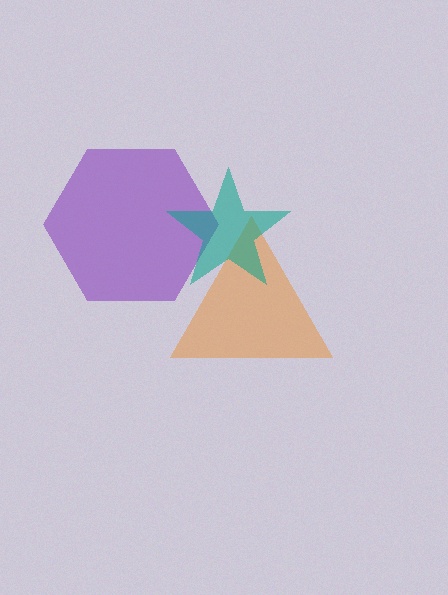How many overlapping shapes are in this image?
There are 3 overlapping shapes in the image.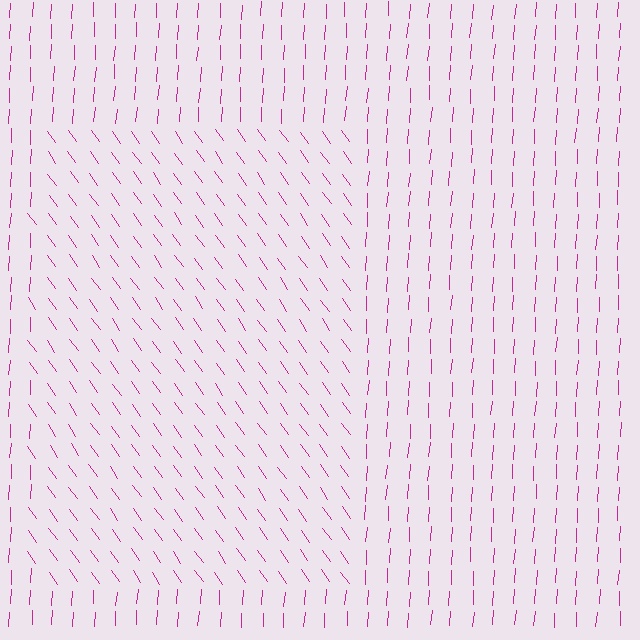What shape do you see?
I see a rectangle.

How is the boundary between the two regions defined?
The boundary is defined purely by a change in line orientation (approximately 38 degrees difference). All lines are the same color and thickness.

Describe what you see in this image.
The image is filled with small magenta line segments. A rectangle region in the image has lines oriented differently from the surrounding lines, creating a visible texture boundary.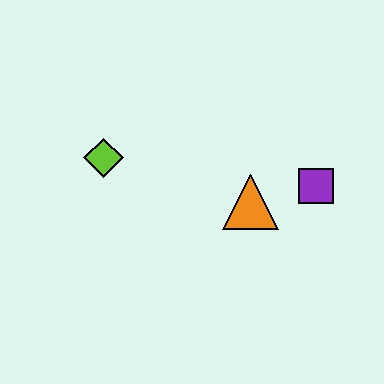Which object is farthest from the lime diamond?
The purple square is farthest from the lime diamond.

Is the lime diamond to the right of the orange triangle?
No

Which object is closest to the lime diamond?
The orange triangle is closest to the lime diamond.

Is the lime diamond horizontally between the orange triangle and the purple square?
No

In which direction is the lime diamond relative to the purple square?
The lime diamond is to the left of the purple square.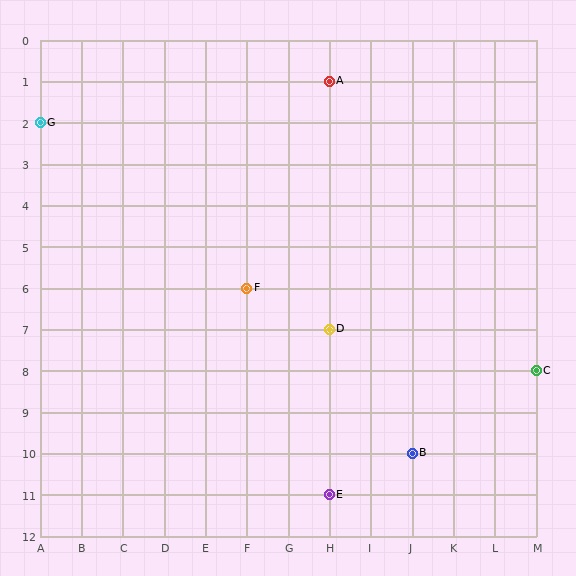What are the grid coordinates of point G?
Point G is at grid coordinates (A, 2).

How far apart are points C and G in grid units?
Points C and G are 12 columns and 6 rows apart (about 13.4 grid units diagonally).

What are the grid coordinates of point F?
Point F is at grid coordinates (F, 6).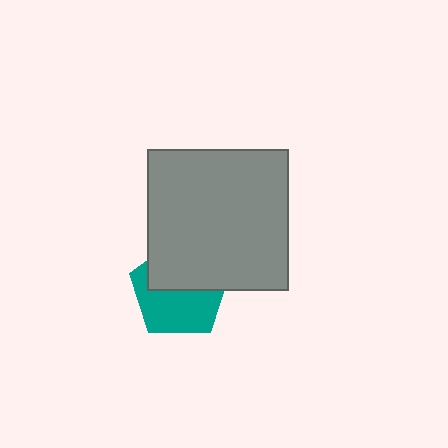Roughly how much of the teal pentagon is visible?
About half of it is visible (roughly 53%).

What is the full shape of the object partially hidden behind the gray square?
The partially hidden object is a teal pentagon.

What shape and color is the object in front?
The object in front is a gray square.